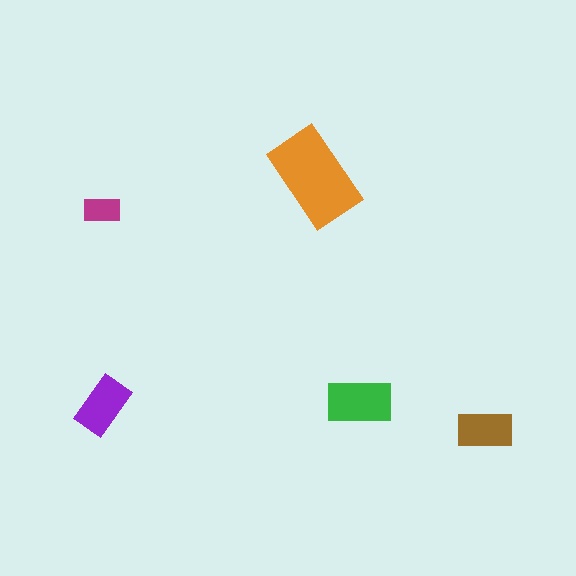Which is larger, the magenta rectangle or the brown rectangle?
The brown one.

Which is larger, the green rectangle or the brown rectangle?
The green one.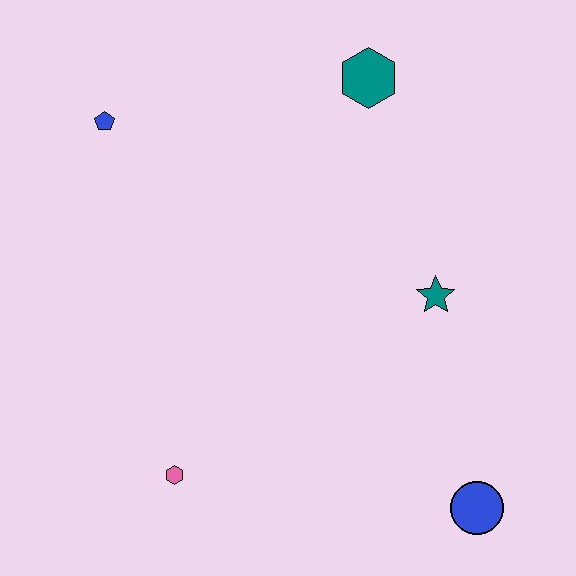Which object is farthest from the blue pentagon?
The blue circle is farthest from the blue pentagon.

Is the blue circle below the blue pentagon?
Yes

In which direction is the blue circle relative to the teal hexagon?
The blue circle is below the teal hexagon.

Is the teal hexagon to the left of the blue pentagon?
No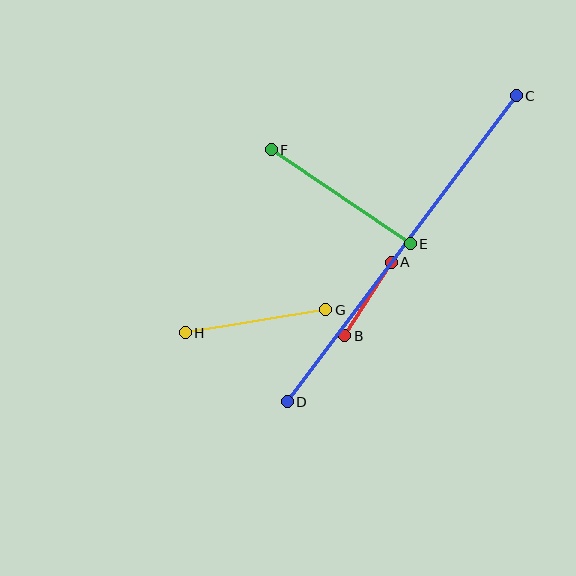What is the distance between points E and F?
The distance is approximately 168 pixels.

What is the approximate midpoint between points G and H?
The midpoint is at approximately (255, 321) pixels.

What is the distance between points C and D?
The distance is approximately 382 pixels.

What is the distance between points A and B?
The distance is approximately 87 pixels.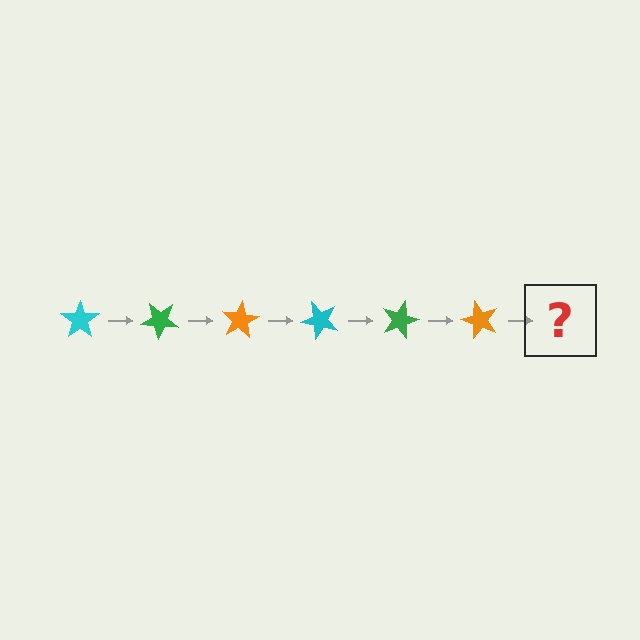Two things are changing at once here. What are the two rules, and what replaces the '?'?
The two rules are that it rotates 40 degrees each step and the color cycles through cyan, green, and orange. The '?' should be a cyan star, rotated 240 degrees from the start.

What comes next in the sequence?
The next element should be a cyan star, rotated 240 degrees from the start.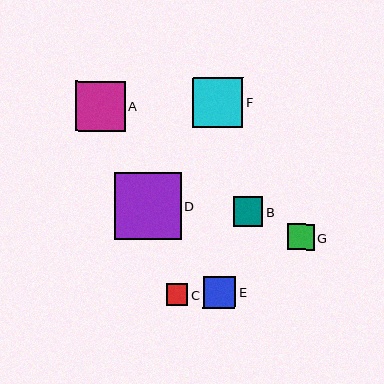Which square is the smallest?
Square C is the smallest with a size of approximately 22 pixels.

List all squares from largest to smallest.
From largest to smallest: D, F, A, E, B, G, C.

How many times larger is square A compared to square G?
Square A is approximately 1.9 times the size of square G.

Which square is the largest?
Square D is the largest with a size of approximately 67 pixels.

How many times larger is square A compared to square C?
Square A is approximately 2.3 times the size of square C.